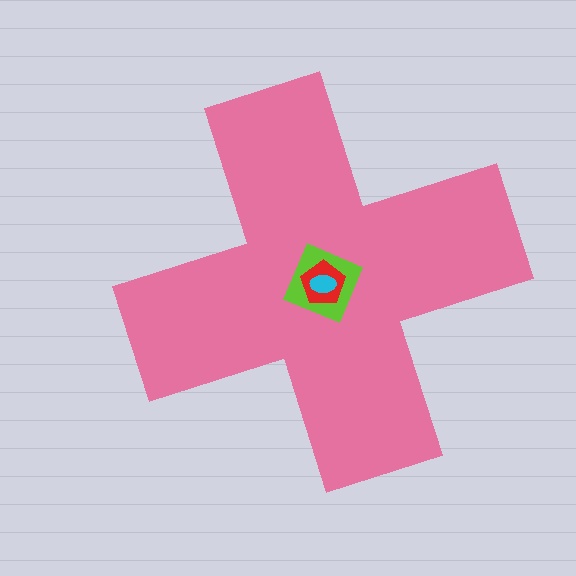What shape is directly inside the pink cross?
The lime square.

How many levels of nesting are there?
4.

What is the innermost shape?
The cyan ellipse.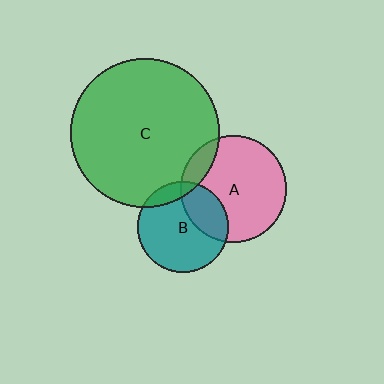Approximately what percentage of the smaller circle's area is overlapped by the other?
Approximately 10%.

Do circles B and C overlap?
Yes.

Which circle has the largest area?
Circle C (green).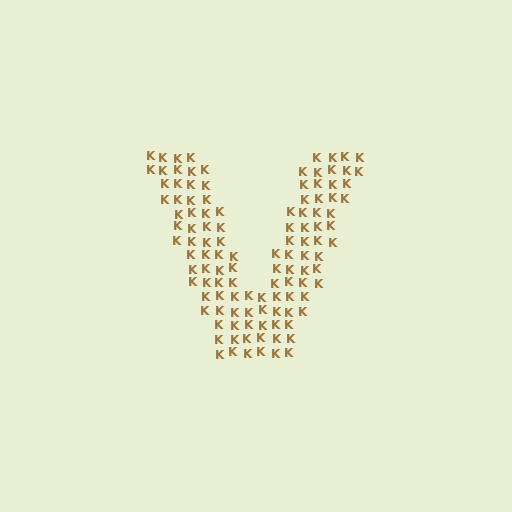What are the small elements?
The small elements are letter K's.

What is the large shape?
The large shape is the letter V.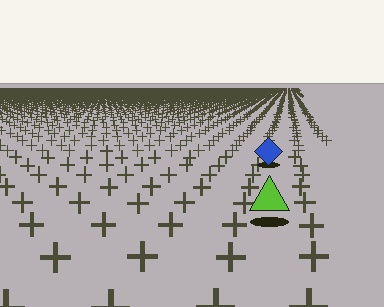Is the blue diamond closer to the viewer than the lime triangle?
No. The lime triangle is closer — you can tell from the texture gradient: the ground texture is coarser near it.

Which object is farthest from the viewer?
The blue diamond is farthest from the viewer. It appears smaller and the ground texture around it is denser.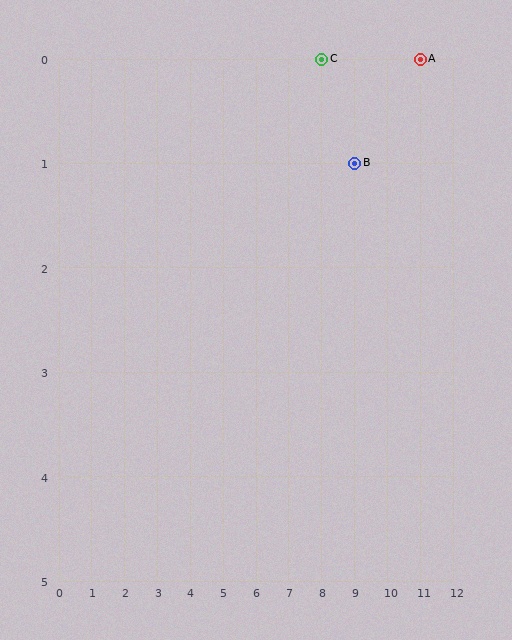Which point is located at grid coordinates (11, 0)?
Point A is at (11, 0).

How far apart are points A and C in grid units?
Points A and C are 3 columns apart.